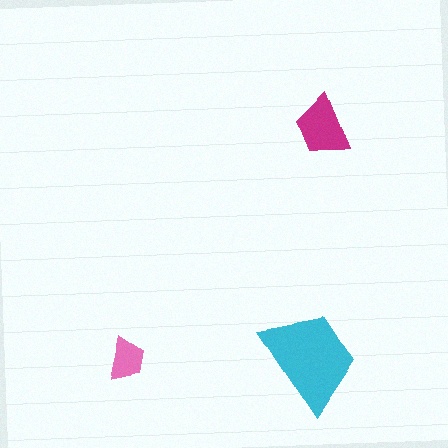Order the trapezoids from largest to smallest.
the cyan one, the magenta one, the pink one.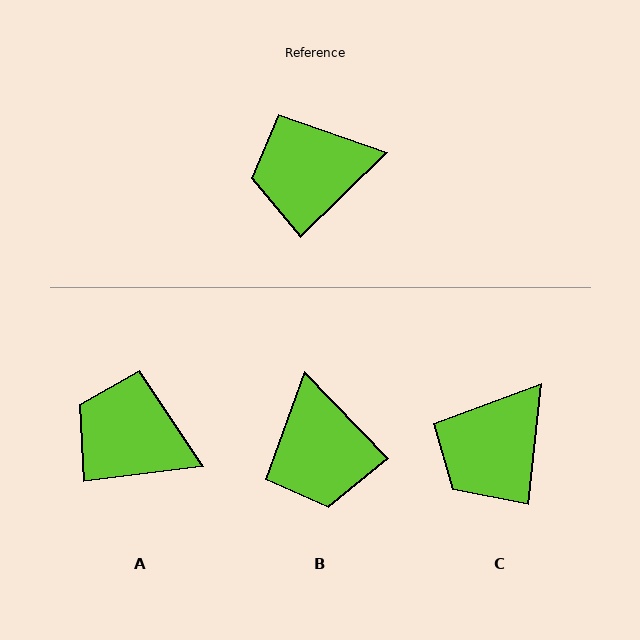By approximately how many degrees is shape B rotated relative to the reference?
Approximately 89 degrees counter-clockwise.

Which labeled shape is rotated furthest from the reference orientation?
B, about 89 degrees away.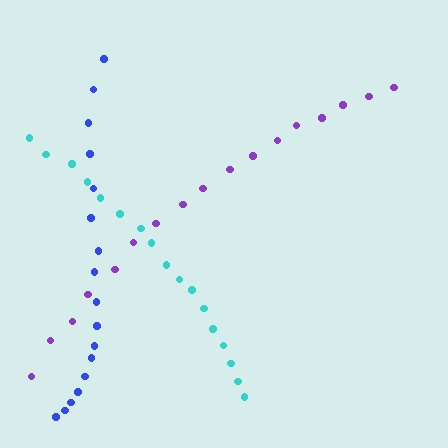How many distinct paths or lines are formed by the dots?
There are 3 distinct paths.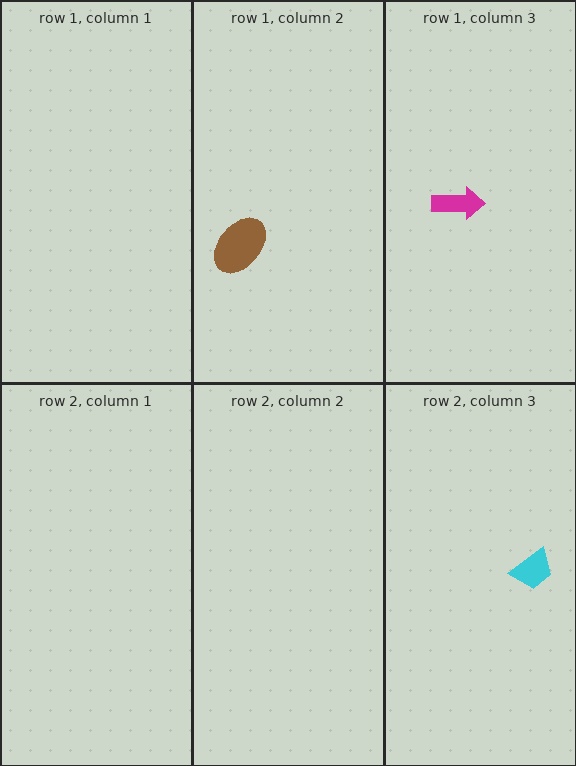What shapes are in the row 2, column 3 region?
The cyan trapezoid.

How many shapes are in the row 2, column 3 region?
1.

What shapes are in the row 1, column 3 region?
The magenta arrow.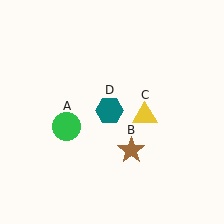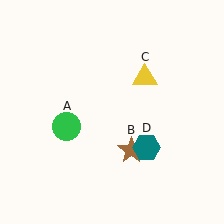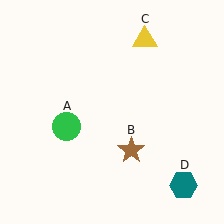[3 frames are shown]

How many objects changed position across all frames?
2 objects changed position: yellow triangle (object C), teal hexagon (object D).